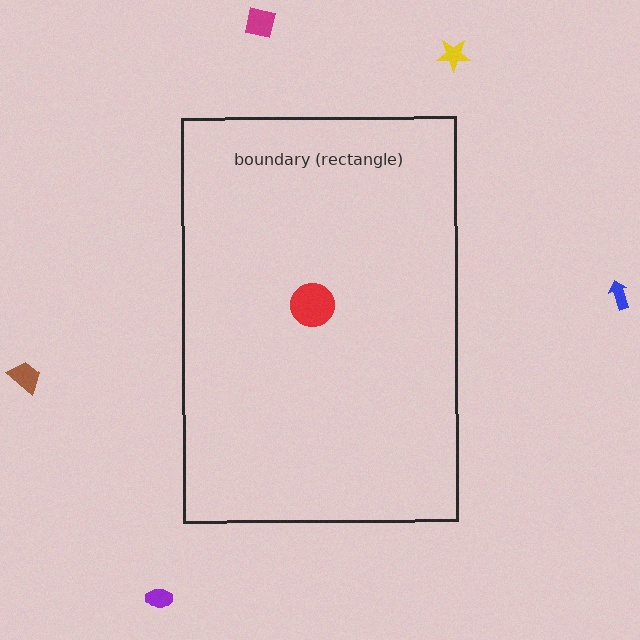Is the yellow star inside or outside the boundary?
Outside.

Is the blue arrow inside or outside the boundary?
Outside.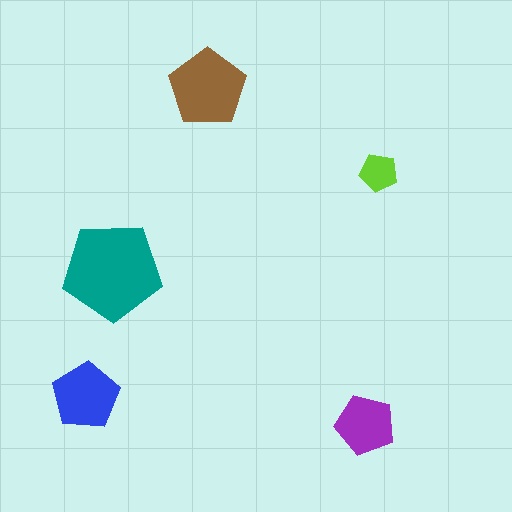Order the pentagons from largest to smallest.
the teal one, the brown one, the blue one, the purple one, the lime one.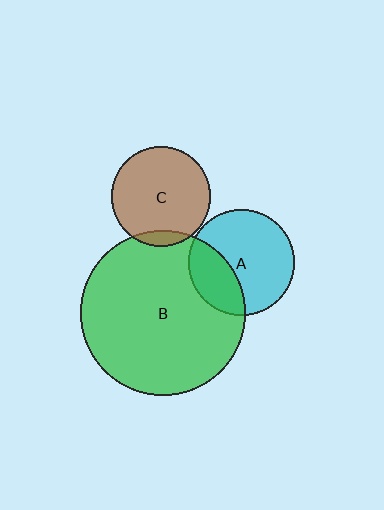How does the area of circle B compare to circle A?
Approximately 2.4 times.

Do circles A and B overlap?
Yes.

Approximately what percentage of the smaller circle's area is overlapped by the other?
Approximately 30%.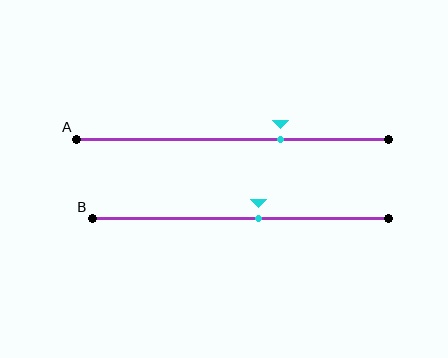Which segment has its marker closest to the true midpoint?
Segment B has its marker closest to the true midpoint.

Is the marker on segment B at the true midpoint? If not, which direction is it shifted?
No, the marker on segment B is shifted to the right by about 6% of the segment length.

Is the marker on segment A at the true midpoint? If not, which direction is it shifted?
No, the marker on segment A is shifted to the right by about 16% of the segment length.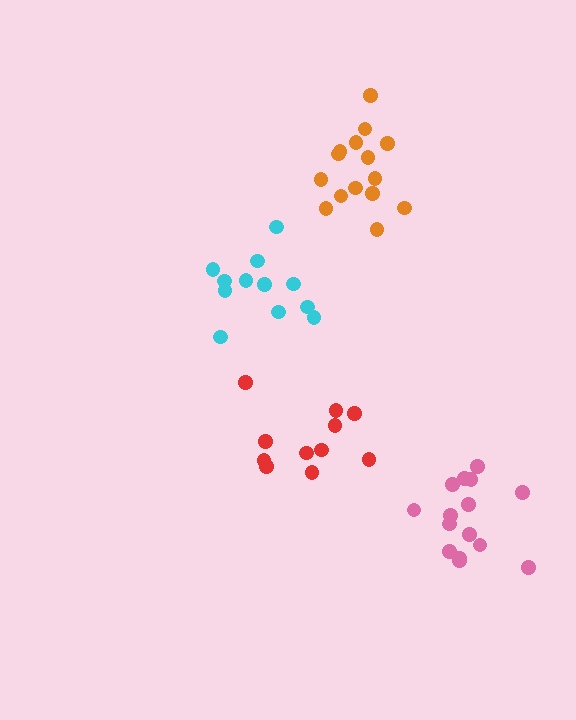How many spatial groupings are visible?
There are 4 spatial groupings.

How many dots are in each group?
Group 1: 11 dots, Group 2: 12 dots, Group 3: 15 dots, Group 4: 15 dots (53 total).